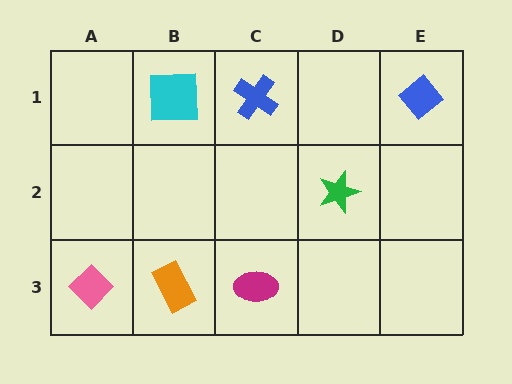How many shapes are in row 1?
3 shapes.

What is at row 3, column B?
An orange rectangle.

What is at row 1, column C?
A blue cross.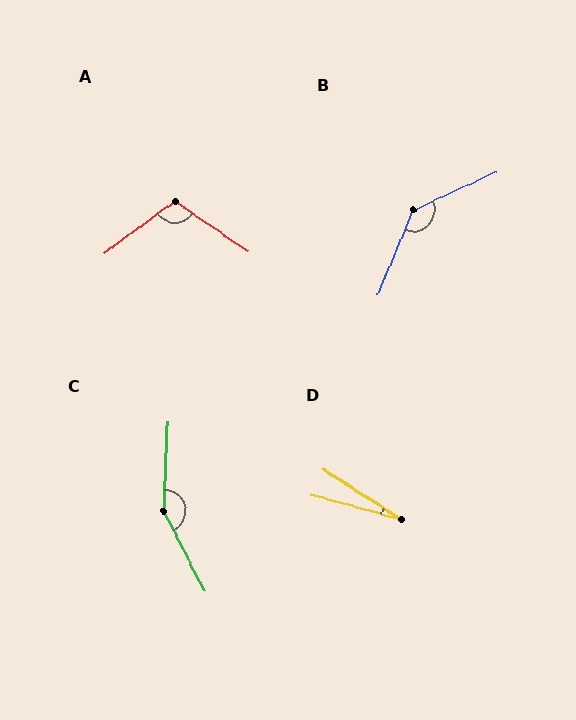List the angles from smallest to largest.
D (17°), A (109°), B (137°), C (150°).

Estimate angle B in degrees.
Approximately 137 degrees.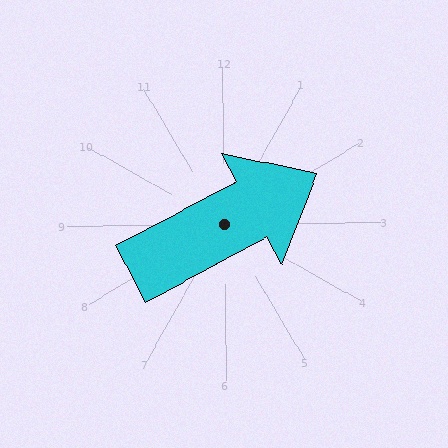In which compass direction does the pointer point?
Northeast.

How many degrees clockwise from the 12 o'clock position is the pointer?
Approximately 62 degrees.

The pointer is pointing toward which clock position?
Roughly 2 o'clock.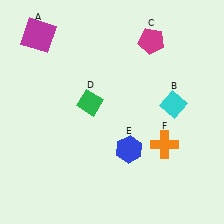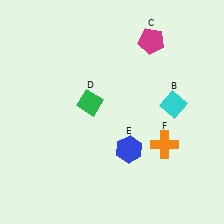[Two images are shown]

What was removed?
The magenta square (A) was removed in Image 2.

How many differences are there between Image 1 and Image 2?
There is 1 difference between the two images.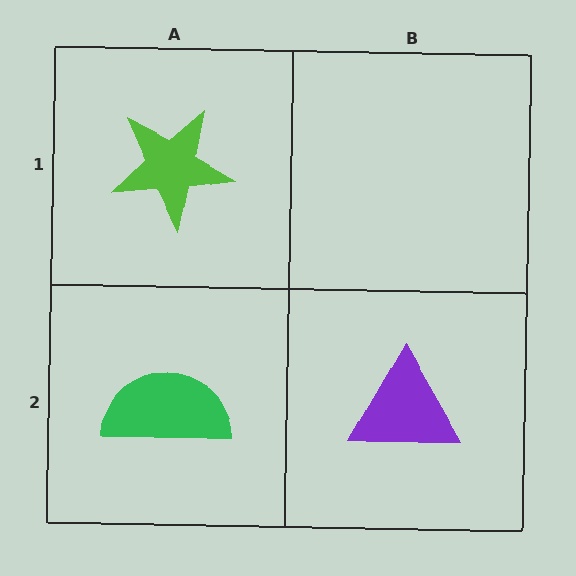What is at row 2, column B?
A purple triangle.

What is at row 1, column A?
A lime star.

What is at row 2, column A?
A green semicircle.